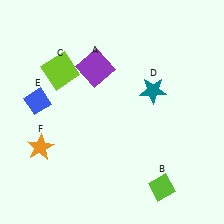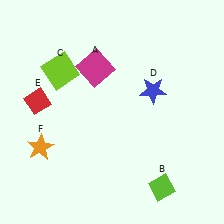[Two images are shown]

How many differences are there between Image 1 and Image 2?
There are 3 differences between the two images.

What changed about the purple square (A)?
In Image 1, A is purple. In Image 2, it changed to magenta.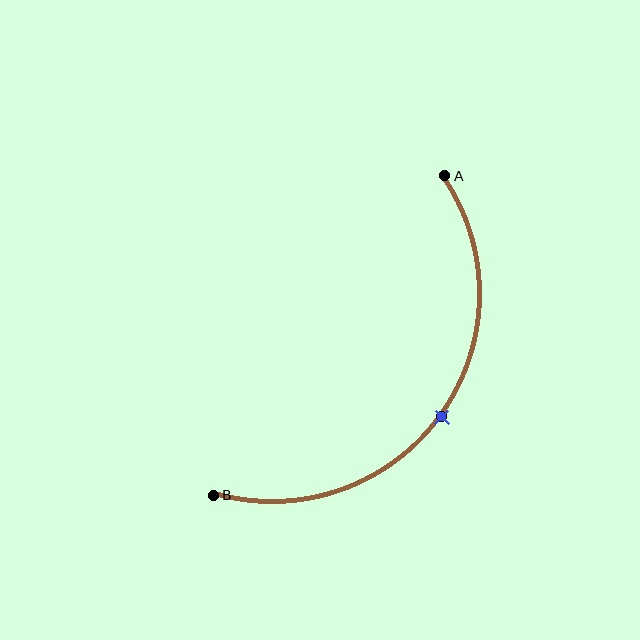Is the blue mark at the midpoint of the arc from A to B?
Yes. The blue mark lies on the arc at equal arc-length from both A and B — it is the arc midpoint.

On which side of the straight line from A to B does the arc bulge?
The arc bulges below and to the right of the straight line connecting A and B.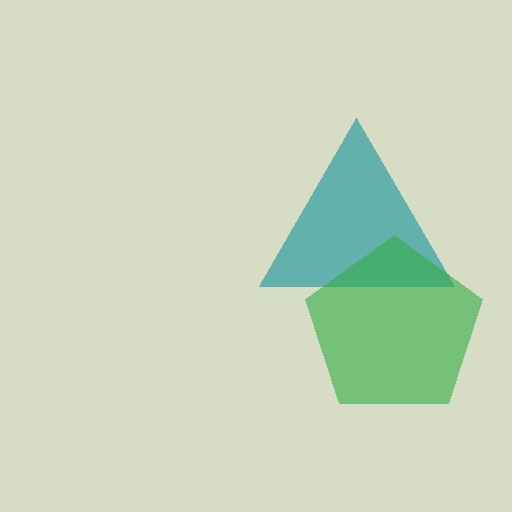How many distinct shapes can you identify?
There are 2 distinct shapes: a teal triangle, a green pentagon.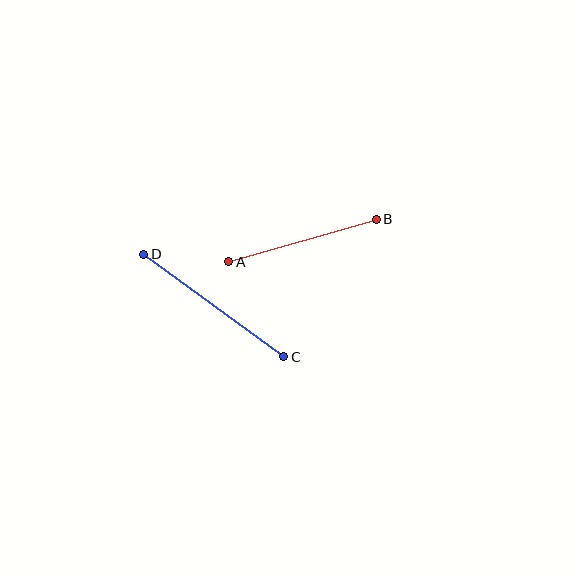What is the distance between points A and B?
The distance is approximately 154 pixels.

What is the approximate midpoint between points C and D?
The midpoint is at approximately (214, 306) pixels.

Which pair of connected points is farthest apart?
Points C and D are farthest apart.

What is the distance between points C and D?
The distance is approximately 173 pixels.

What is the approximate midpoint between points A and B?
The midpoint is at approximately (302, 241) pixels.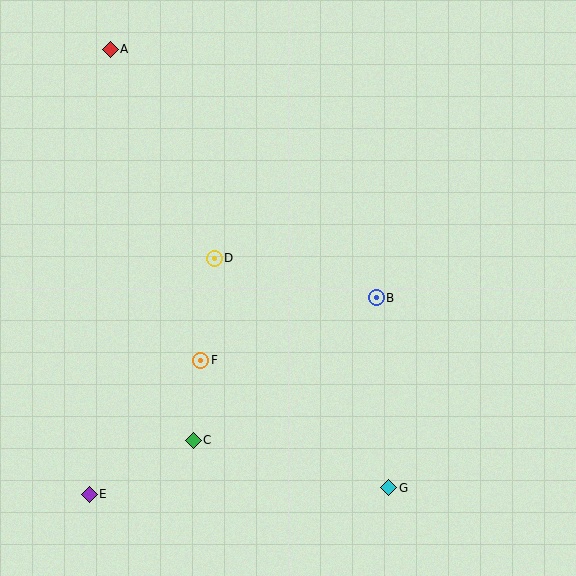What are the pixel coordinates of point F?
Point F is at (201, 360).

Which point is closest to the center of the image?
Point D at (214, 258) is closest to the center.